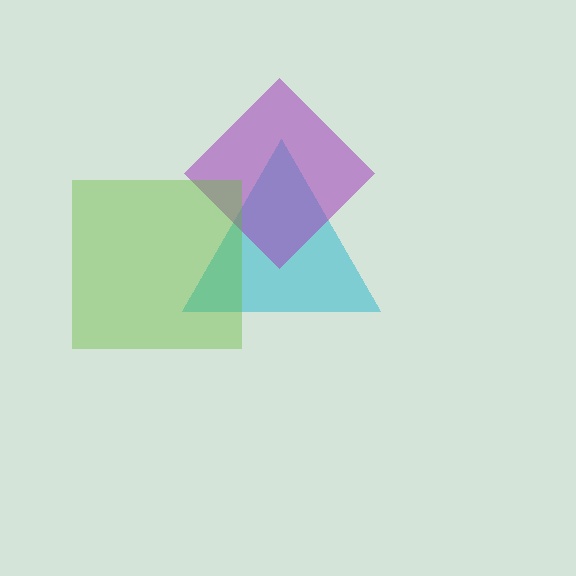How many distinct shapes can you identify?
There are 3 distinct shapes: a cyan triangle, a purple diamond, a lime square.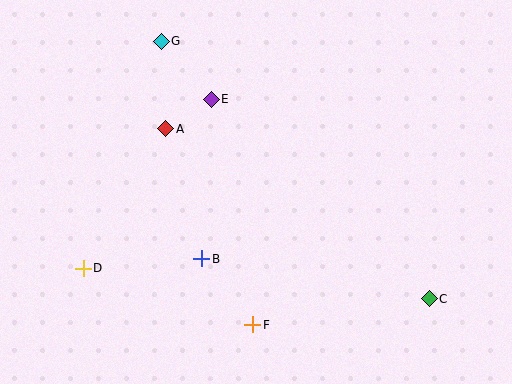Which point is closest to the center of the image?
Point B at (202, 259) is closest to the center.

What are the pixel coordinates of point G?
Point G is at (161, 41).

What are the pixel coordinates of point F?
Point F is at (253, 325).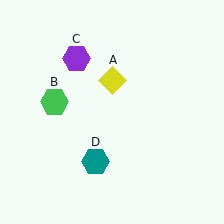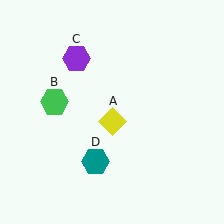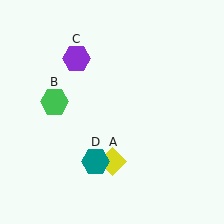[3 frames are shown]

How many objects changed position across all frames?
1 object changed position: yellow diamond (object A).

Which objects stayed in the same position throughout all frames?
Green hexagon (object B) and purple hexagon (object C) and teal hexagon (object D) remained stationary.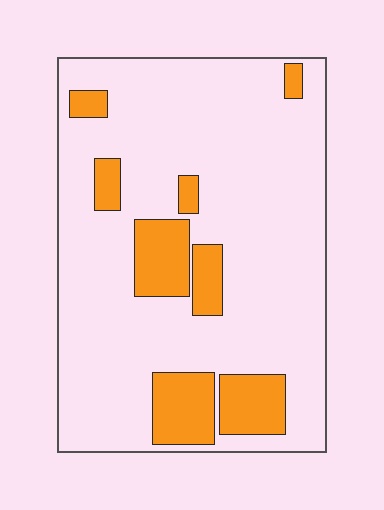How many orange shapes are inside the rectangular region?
8.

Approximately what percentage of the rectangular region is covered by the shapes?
Approximately 20%.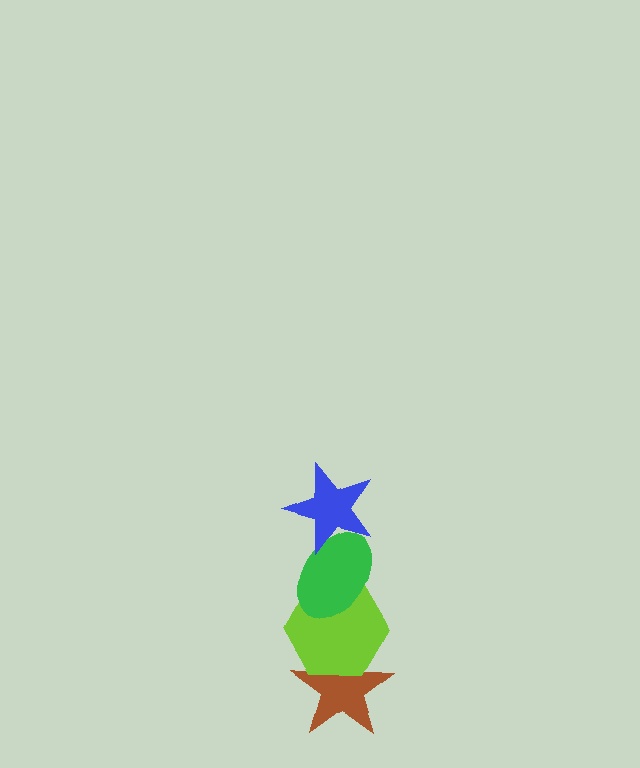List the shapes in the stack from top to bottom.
From top to bottom: the blue star, the green ellipse, the lime hexagon, the brown star.